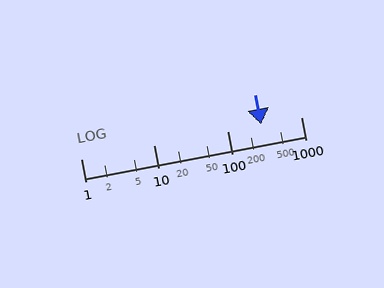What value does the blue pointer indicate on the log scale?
The pointer indicates approximately 290.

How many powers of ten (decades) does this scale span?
The scale spans 3 decades, from 1 to 1000.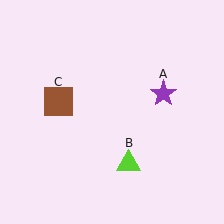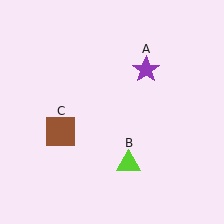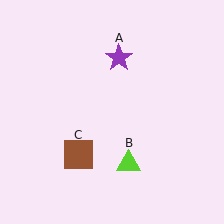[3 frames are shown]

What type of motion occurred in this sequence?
The purple star (object A), brown square (object C) rotated counterclockwise around the center of the scene.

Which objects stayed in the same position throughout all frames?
Lime triangle (object B) remained stationary.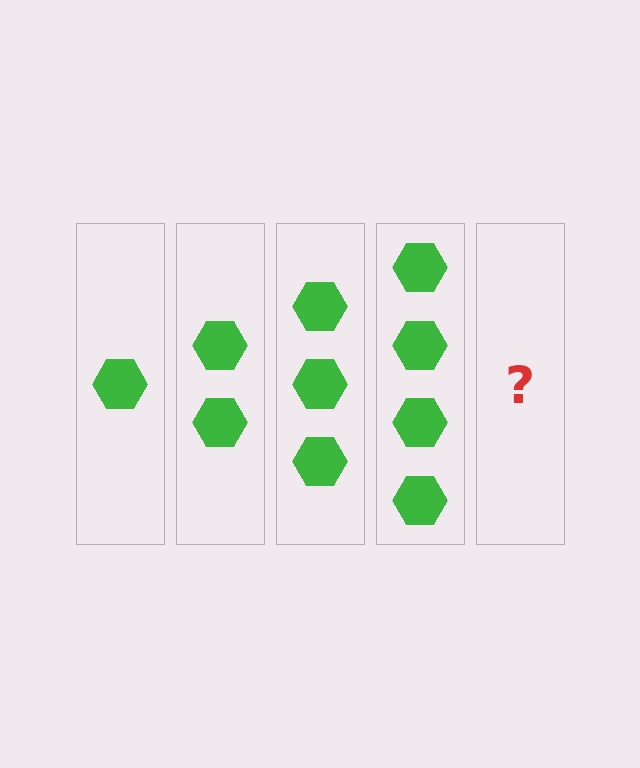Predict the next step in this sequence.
The next step is 5 hexagons.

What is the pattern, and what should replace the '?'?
The pattern is that each step adds one more hexagon. The '?' should be 5 hexagons.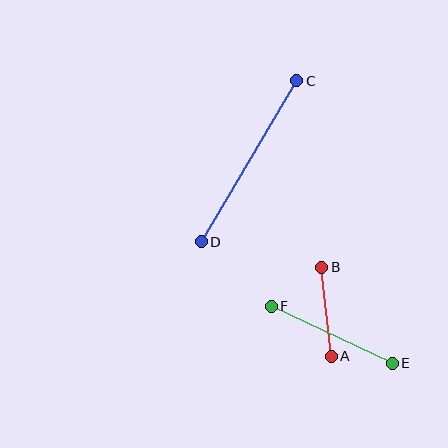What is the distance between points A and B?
The distance is approximately 90 pixels.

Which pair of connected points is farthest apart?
Points C and D are farthest apart.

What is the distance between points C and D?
The distance is approximately 187 pixels.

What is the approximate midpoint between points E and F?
The midpoint is at approximately (332, 335) pixels.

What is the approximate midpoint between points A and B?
The midpoint is at approximately (327, 312) pixels.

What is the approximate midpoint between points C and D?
The midpoint is at approximately (249, 161) pixels.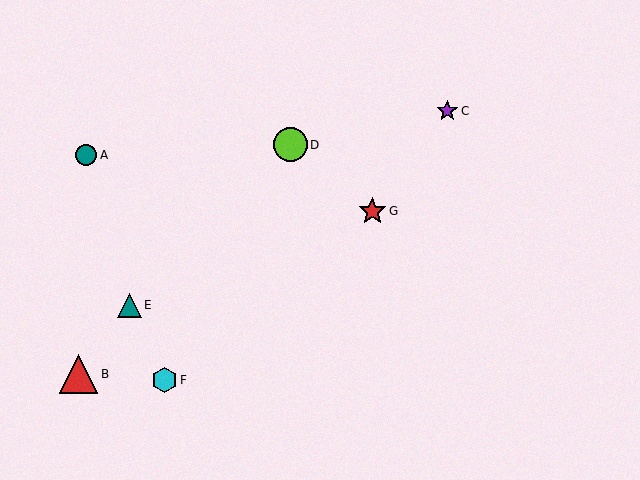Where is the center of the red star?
The center of the red star is at (372, 211).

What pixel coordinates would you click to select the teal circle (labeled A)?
Click at (86, 155) to select the teal circle A.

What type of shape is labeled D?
Shape D is a lime circle.